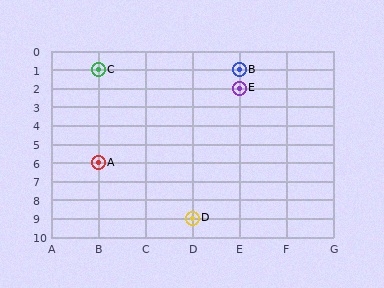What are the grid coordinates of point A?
Point A is at grid coordinates (B, 6).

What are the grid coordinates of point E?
Point E is at grid coordinates (E, 2).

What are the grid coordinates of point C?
Point C is at grid coordinates (B, 1).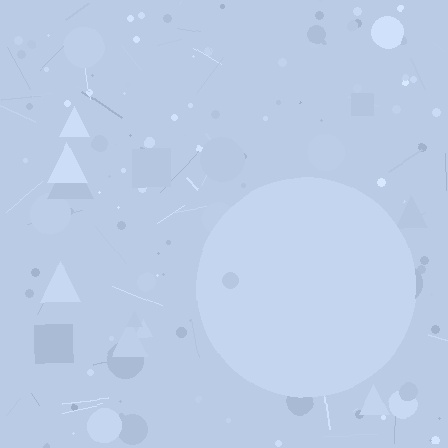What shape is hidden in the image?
A circle is hidden in the image.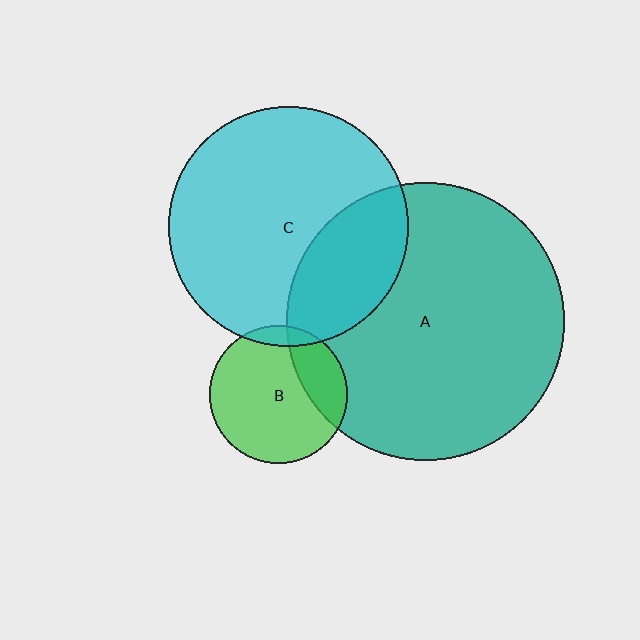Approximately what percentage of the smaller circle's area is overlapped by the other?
Approximately 30%.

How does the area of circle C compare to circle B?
Approximately 3.0 times.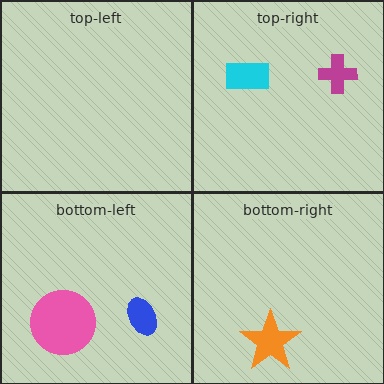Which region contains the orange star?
The bottom-right region.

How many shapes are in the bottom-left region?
2.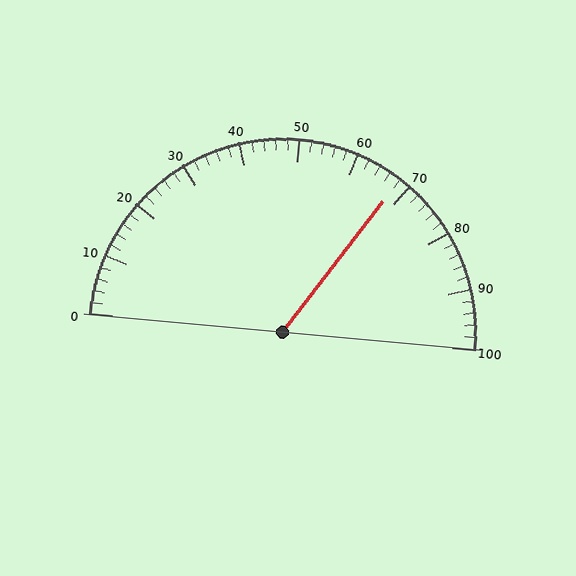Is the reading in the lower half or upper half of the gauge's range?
The reading is in the upper half of the range (0 to 100).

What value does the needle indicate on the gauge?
The needle indicates approximately 68.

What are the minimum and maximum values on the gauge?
The gauge ranges from 0 to 100.